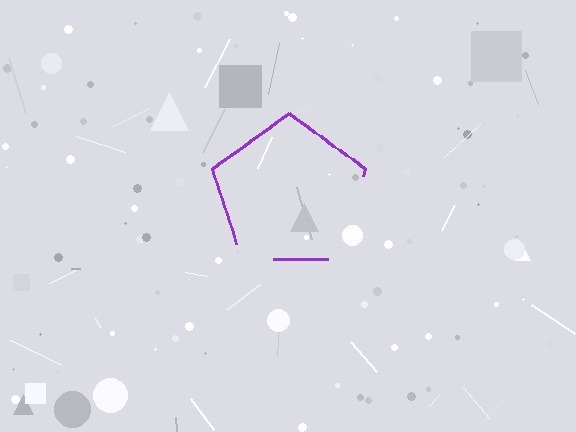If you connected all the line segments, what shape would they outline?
They would outline a pentagon.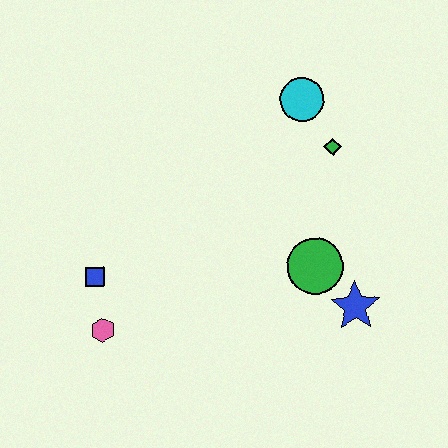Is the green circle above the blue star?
Yes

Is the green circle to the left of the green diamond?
Yes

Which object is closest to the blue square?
The pink hexagon is closest to the blue square.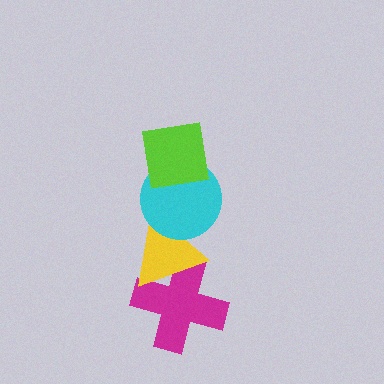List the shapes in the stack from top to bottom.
From top to bottom: the lime square, the cyan circle, the yellow triangle, the magenta cross.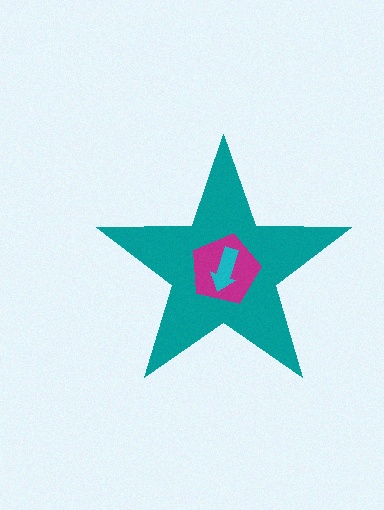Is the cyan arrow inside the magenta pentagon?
Yes.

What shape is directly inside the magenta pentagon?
The cyan arrow.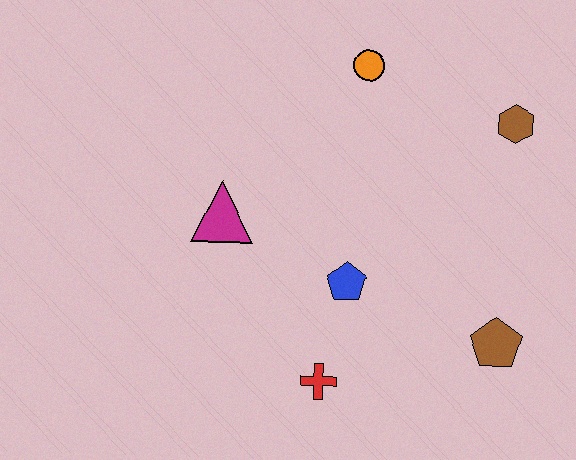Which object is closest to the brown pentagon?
The blue pentagon is closest to the brown pentagon.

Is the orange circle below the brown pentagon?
No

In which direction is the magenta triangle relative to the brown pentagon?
The magenta triangle is to the left of the brown pentagon.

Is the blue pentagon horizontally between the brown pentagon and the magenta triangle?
Yes